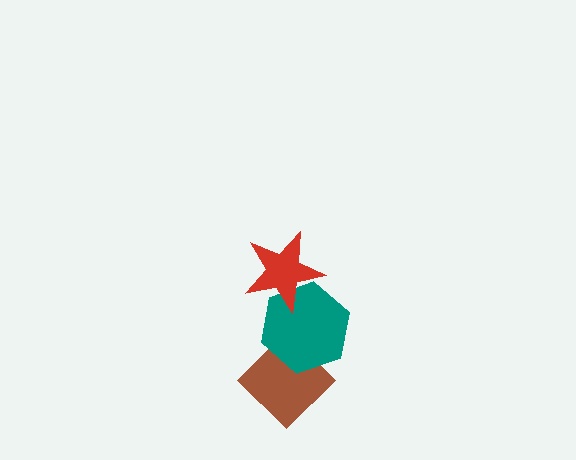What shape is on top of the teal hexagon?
The red star is on top of the teal hexagon.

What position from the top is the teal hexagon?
The teal hexagon is 2nd from the top.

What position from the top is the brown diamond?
The brown diamond is 3rd from the top.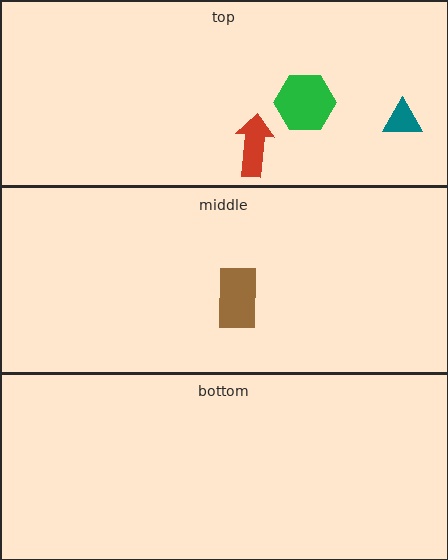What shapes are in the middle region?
The brown rectangle.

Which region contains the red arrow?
The top region.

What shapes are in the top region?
The red arrow, the teal triangle, the green hexagon.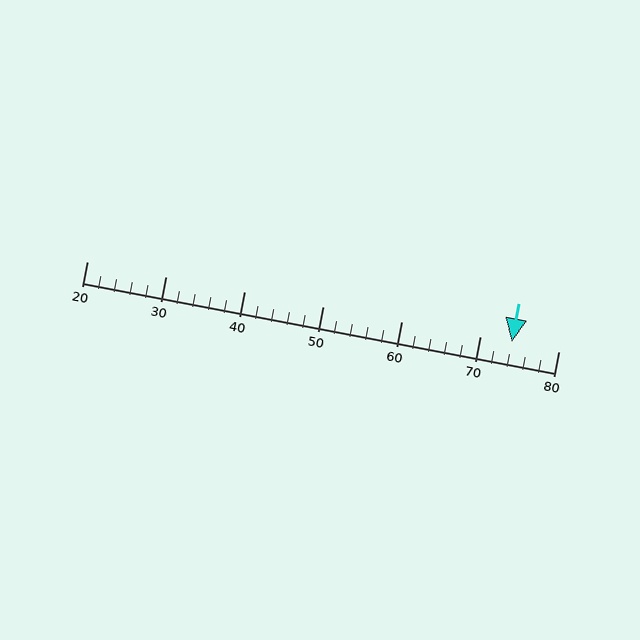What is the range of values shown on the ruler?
The ruler shows values from 20 to 80.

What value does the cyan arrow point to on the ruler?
The cyan arrow points to approximately 74.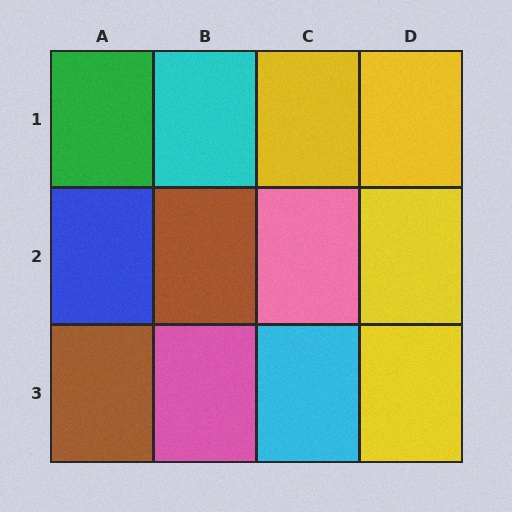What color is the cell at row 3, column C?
Cyan.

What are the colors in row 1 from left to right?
Green, cyan, yellow, yellow.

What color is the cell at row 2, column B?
Brown.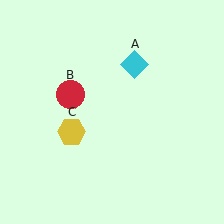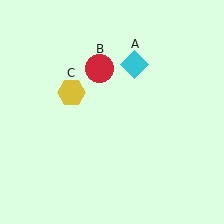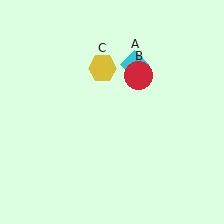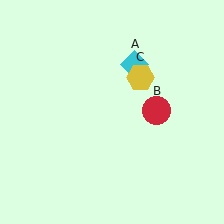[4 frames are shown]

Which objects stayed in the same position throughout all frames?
Cyan diamond (object A) remained stationary.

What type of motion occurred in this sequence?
The red circle (object B), yellow hexagon (object C) rotated clockwise around the center of the scene.